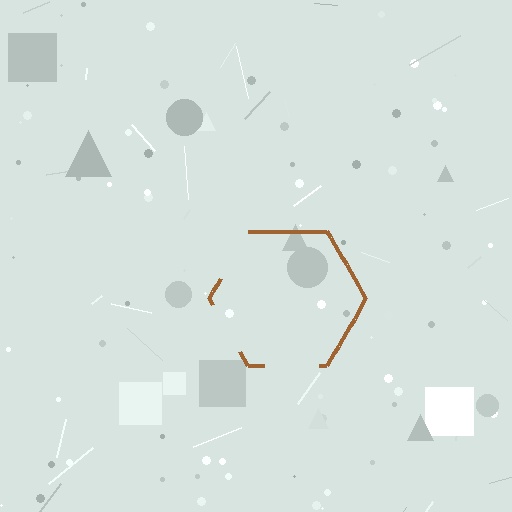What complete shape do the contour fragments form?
The contour fragments form a hexagon.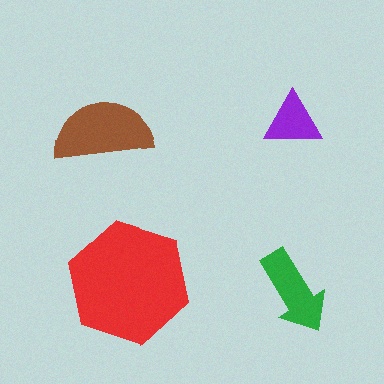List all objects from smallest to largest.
The purple triangle, the green arrow, the brown semicircle, the red hexagon.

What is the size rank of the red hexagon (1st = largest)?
1st.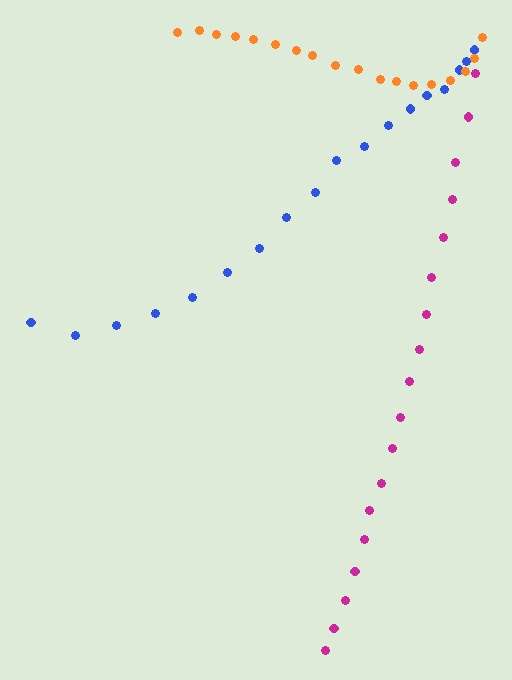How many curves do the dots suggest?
There are 3 distinct paths.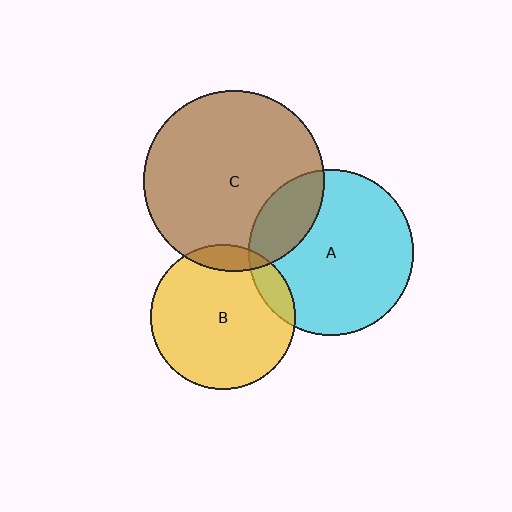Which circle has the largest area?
Circle C (brown).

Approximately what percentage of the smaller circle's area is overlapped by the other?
Approximately 20%.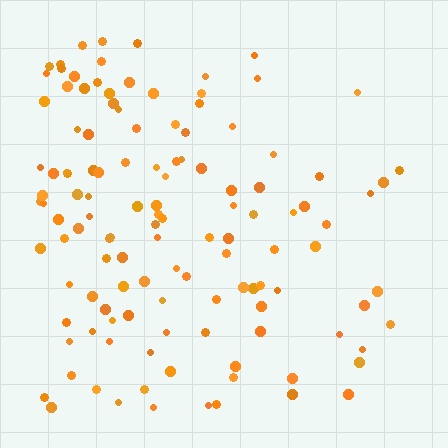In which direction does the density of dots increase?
From right to left, with the left side densest.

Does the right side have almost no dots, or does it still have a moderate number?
Still a moderate number, just noticeably fewer than the left.